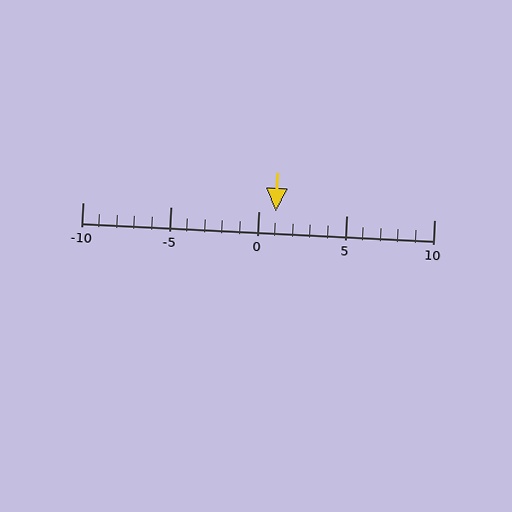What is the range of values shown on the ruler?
The ruler shows values from -10 to 10.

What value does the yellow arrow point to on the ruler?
The yellow arrow points to approximately 1.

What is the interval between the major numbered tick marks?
The major tick marks are spaced 5 units apart.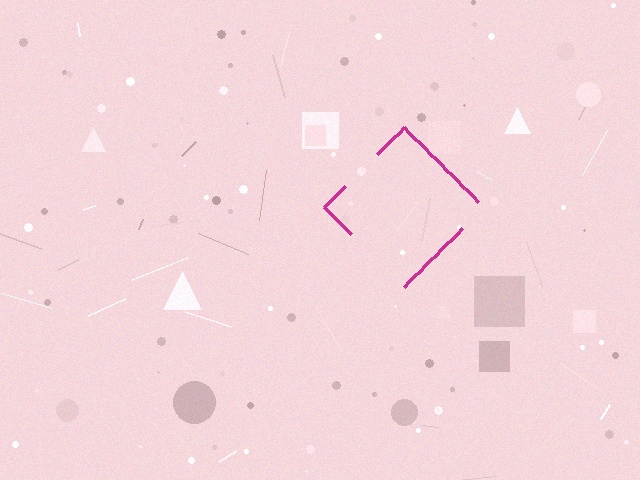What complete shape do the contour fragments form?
The contour fragments form a diamond.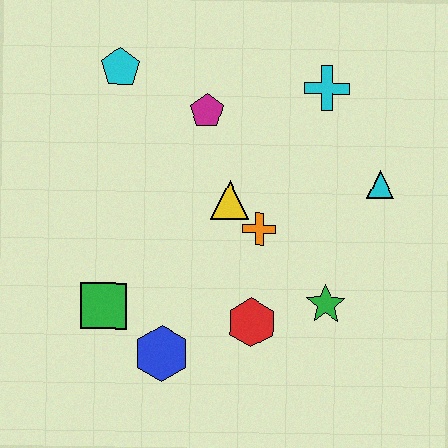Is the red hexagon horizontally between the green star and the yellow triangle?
Yes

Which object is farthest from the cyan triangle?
The green square is farthest from the cyan triangle.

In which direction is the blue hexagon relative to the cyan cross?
The blue hexagon is below the cyan cross.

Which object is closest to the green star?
The red hexagon is closest to the green star.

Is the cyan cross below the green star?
No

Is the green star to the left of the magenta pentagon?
No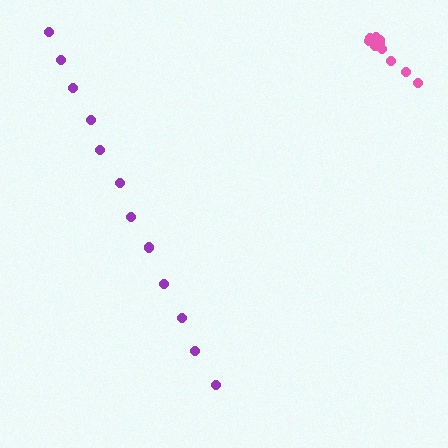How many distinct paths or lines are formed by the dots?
There are 2 distinct paths.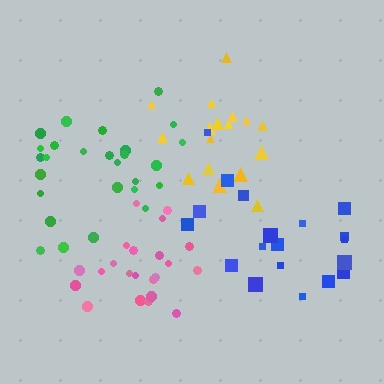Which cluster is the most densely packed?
Yellow.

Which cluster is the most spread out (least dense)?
Blue.